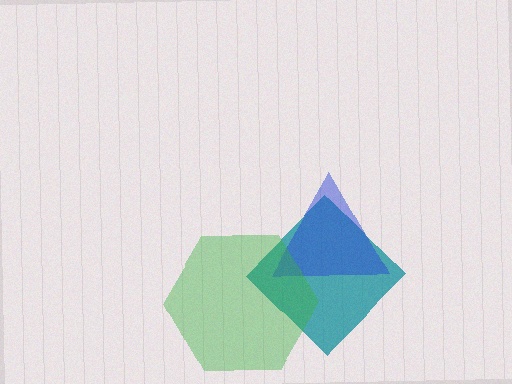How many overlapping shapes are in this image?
There are 3 overlapping shapes in the image.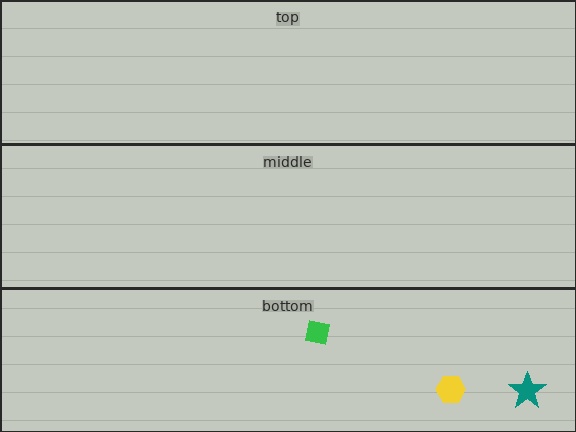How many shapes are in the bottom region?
3.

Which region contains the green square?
The bottom region.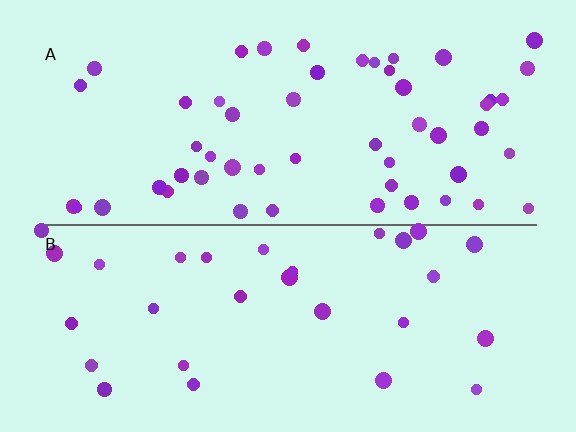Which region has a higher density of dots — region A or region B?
A (the top).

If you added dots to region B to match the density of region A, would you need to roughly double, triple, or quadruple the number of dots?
Approximately double.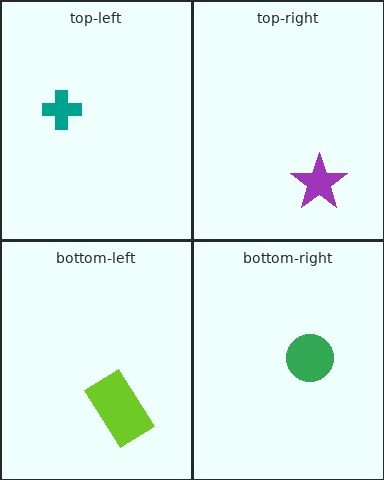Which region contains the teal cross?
The top-left region.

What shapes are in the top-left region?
The teal cross.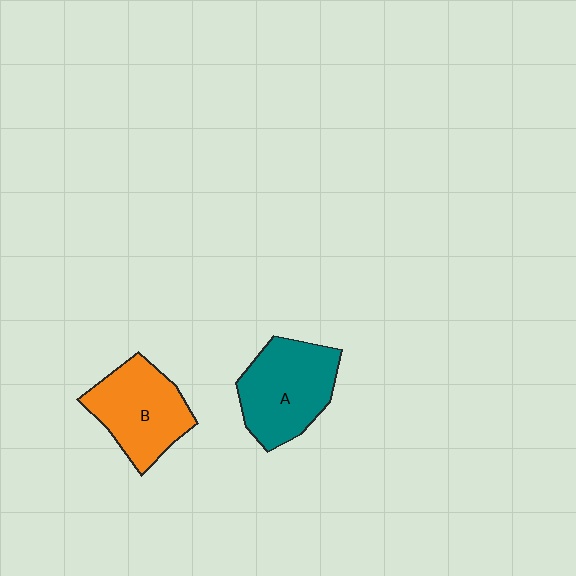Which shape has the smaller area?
Shape B (orange).